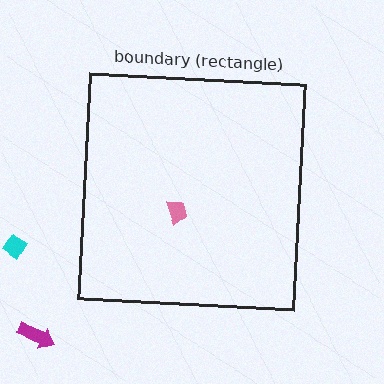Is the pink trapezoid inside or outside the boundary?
Inside.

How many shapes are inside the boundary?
1 inside, 2 outside.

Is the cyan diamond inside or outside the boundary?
Outside.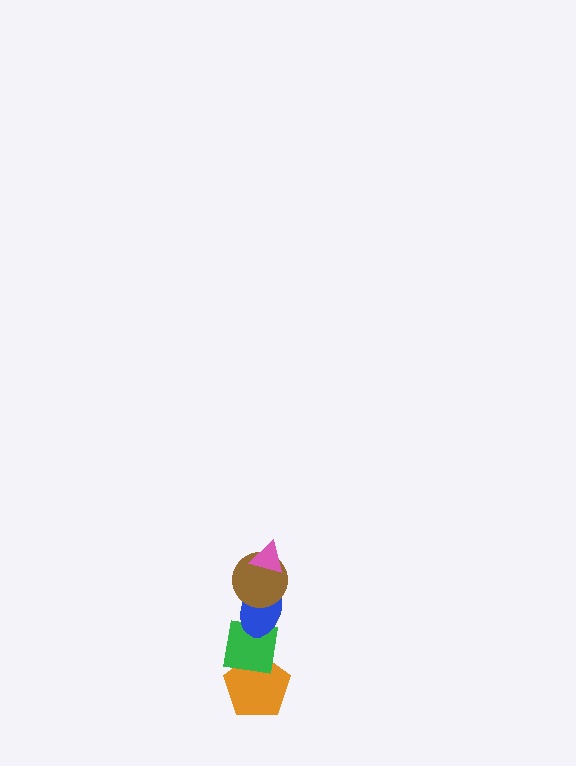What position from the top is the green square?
The green square is 4th from the top.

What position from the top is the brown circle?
The brown circle is 2nd from the top.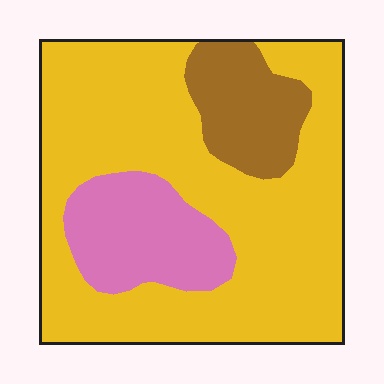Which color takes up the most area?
Yellow, at roughly 70%.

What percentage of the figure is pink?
Pink covers 17% of the figure.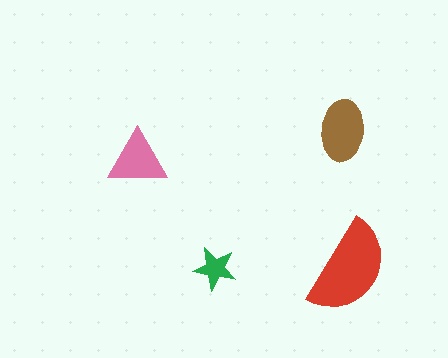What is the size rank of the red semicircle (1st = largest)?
1st.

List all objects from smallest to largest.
The green star, the pink triangle, the brown ellipse, the red semicircle.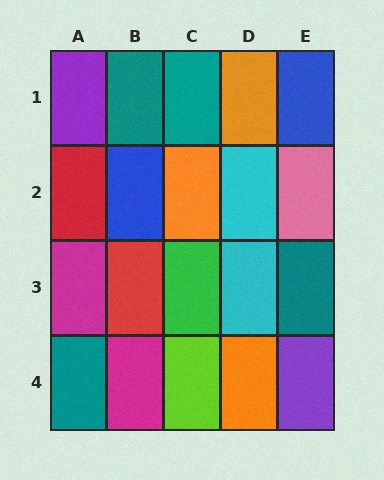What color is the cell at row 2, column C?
Orange.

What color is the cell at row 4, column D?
Orange.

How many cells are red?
2 cells are red.